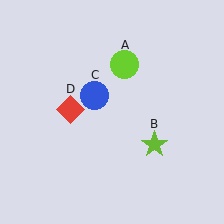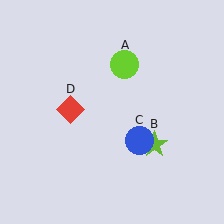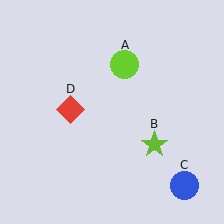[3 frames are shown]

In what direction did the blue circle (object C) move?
The blue circle (object C) moved down and to the right.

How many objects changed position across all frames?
1 object changed position: blue circle (object C).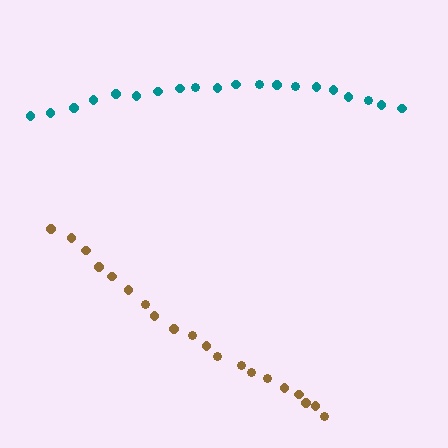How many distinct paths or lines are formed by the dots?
There are 2 distinct paths.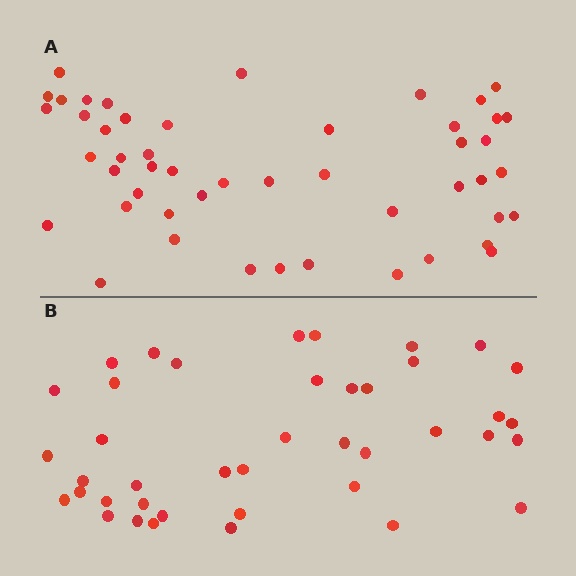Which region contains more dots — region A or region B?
Region A (the top region) has more dots.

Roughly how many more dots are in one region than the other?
Region A has roughly 8 or so more dots than region B.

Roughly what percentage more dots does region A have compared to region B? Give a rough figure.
About 20% more.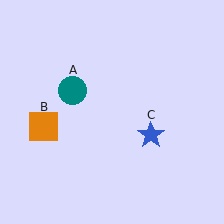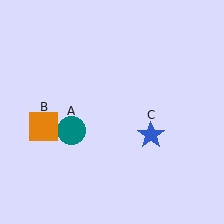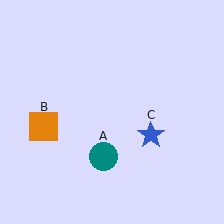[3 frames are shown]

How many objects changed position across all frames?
1 object changed position: teal circle (object A).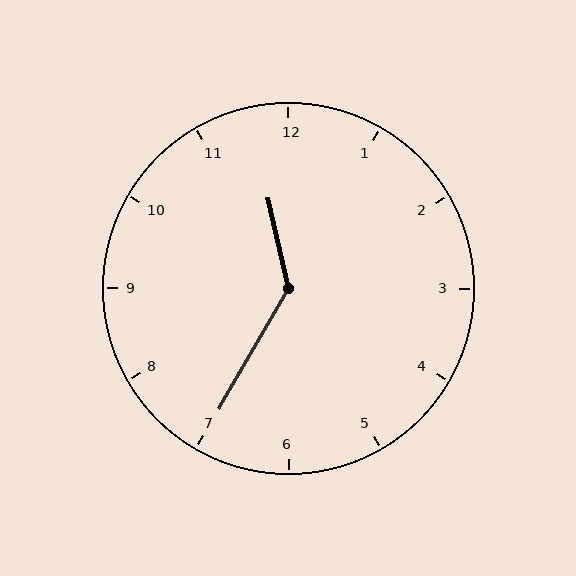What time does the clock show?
11:35.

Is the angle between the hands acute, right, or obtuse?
It is obtuse.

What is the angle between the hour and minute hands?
Approximately 138 degrees.